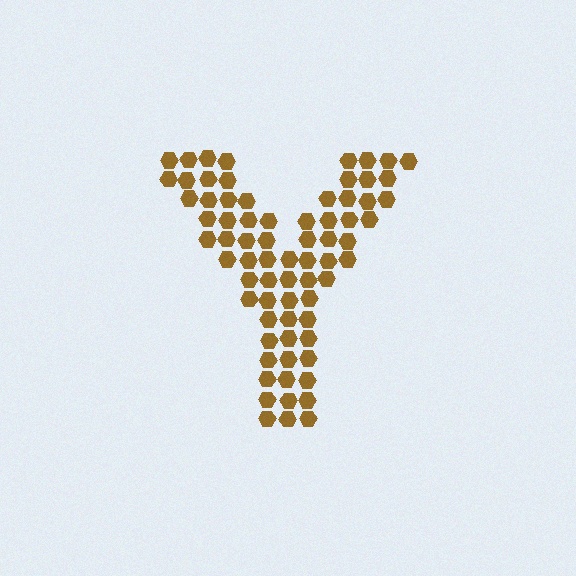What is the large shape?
The large shape is the letter Y.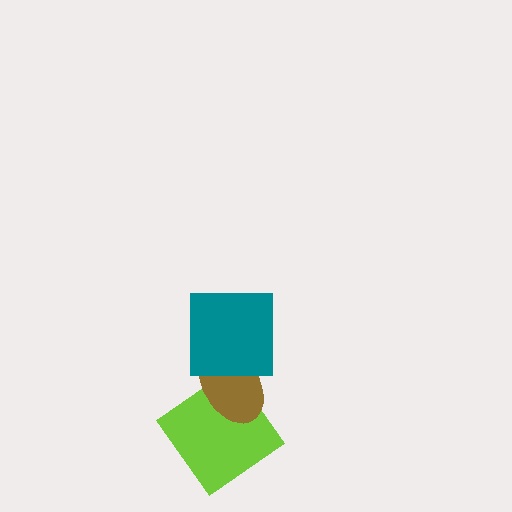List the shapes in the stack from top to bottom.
From top to bottom: the teal square, the brown ellipse, the lime diamond.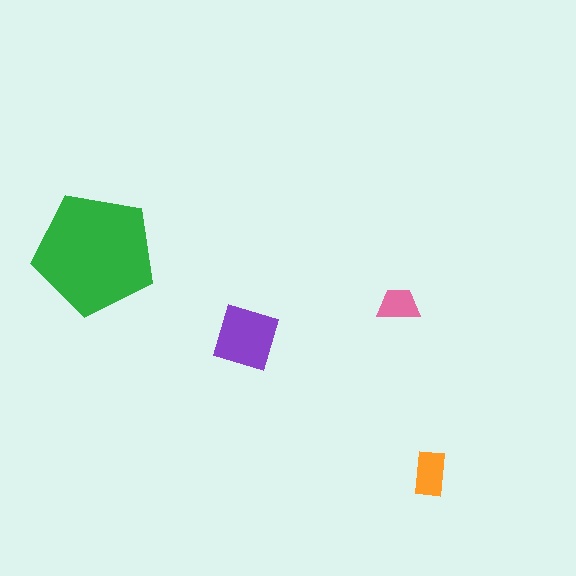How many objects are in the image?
There are 4 objects in the image.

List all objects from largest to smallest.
The green pentagon, the purple square, the orange rectangle, the pink trapezoid.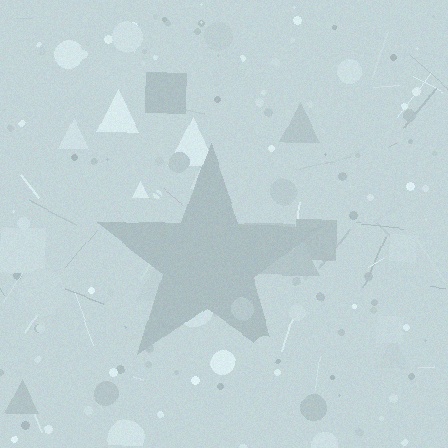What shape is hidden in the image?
A star is hidden in the image.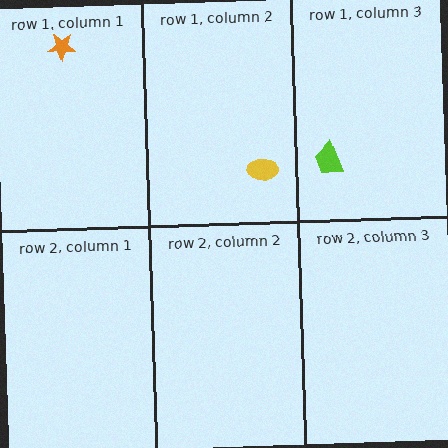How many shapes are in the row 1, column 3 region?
1.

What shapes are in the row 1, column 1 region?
The orange star.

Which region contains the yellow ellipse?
The row 1, column 2 region.